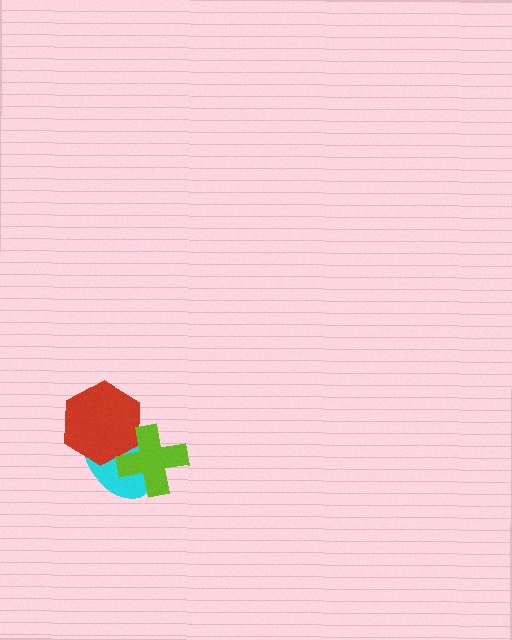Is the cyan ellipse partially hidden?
Yes, it is partially covered by another shape.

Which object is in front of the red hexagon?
The lime cross is in front of the red hexagon.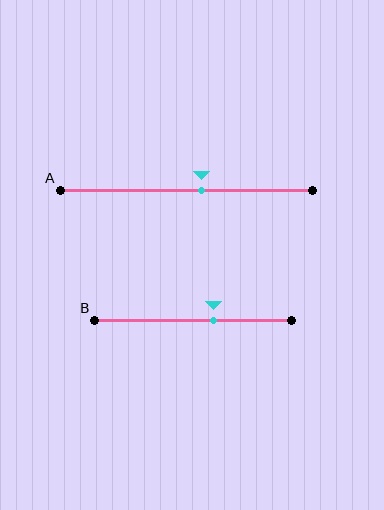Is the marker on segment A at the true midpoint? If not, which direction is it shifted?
No, the marker on segment A is shifted to the right by about 6% of the segment length.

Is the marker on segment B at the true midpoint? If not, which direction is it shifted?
No, the marker on segment B is shifted to the right by about 10% of the segment length.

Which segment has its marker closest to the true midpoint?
Segment A has its marker closest to the true midpoint.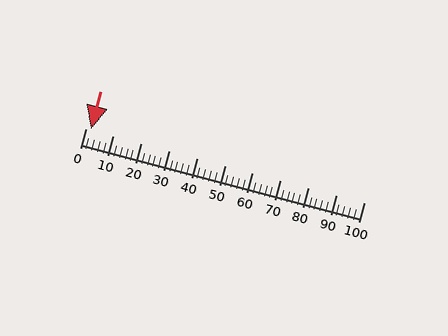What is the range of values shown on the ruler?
The ruler shows values from 0 to 100.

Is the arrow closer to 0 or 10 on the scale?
The arrow is closer to 0.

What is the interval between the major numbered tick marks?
The major tick marks are spaced 10 units apart.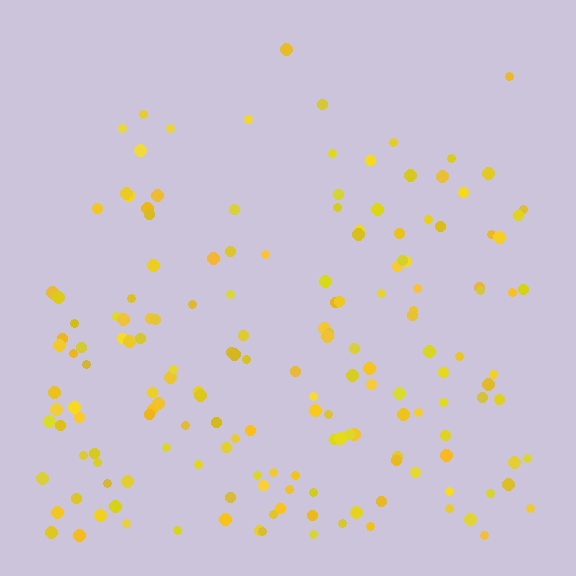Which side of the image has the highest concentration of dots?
The bottom.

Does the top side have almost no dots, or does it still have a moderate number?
Still a moderate number, just noticeably fewer than the bottom.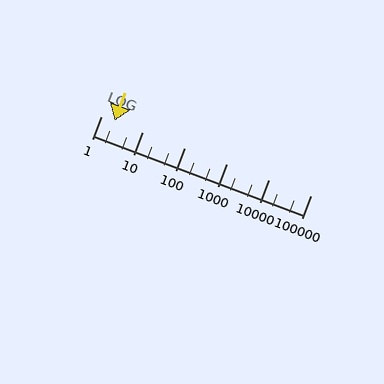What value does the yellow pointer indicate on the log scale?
The pointer indicates approximately 2.1.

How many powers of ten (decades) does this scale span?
The scale spans 5 decades, from 1 to 100000.